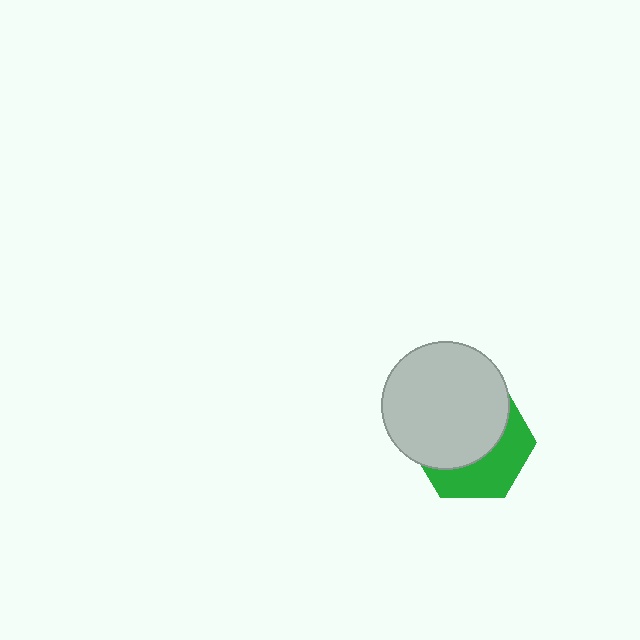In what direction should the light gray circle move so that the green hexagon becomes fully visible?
The light gray circle should move up. That is the shortest direction to clear the overlap and leave the green hexagon fully visible.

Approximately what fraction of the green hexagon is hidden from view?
Roughly 60% of the green hexagon is hidden behind the light gray circle.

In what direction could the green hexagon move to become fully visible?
The green hexagon could move down. That would shift it out from behind the light gray circle entirely.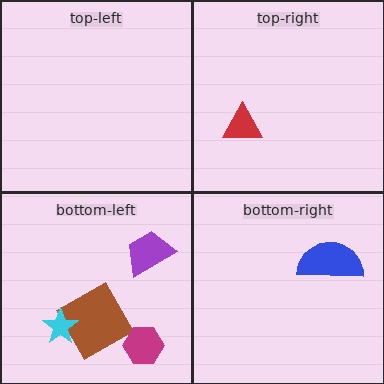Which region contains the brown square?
The bottom-left region.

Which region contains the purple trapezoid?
The bottom-left region.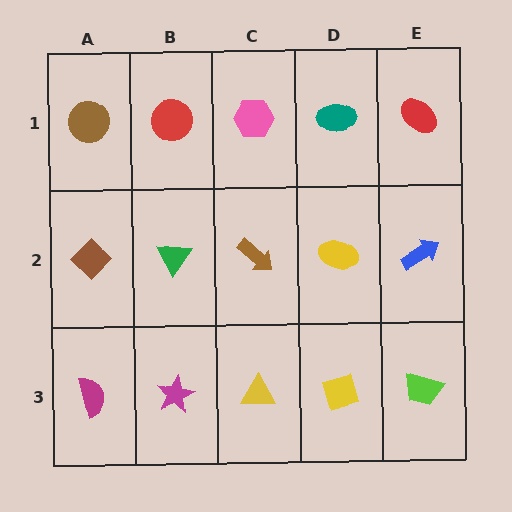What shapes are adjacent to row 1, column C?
A brown arrow (row 2, column C), a red circle (row 1, column B), a teal ellipse (row 1, column D).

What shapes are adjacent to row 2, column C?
A pink hexagon (row 1, column C), a yellow triangle (row 3, column C), a green triangle (row 2, column B), a yellow ellipse (row 2, column D).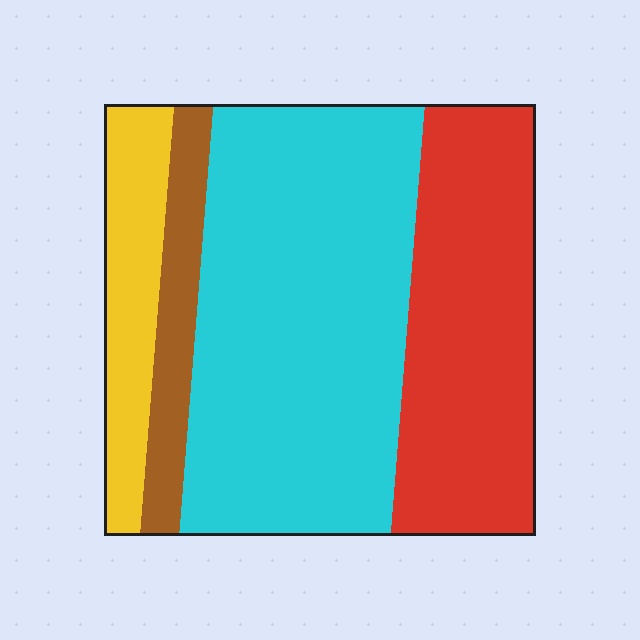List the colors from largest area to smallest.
From largest to smallest: cyan, red, yellow, brown.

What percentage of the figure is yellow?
Yellow takes up about one eighth (1/8) of the figure.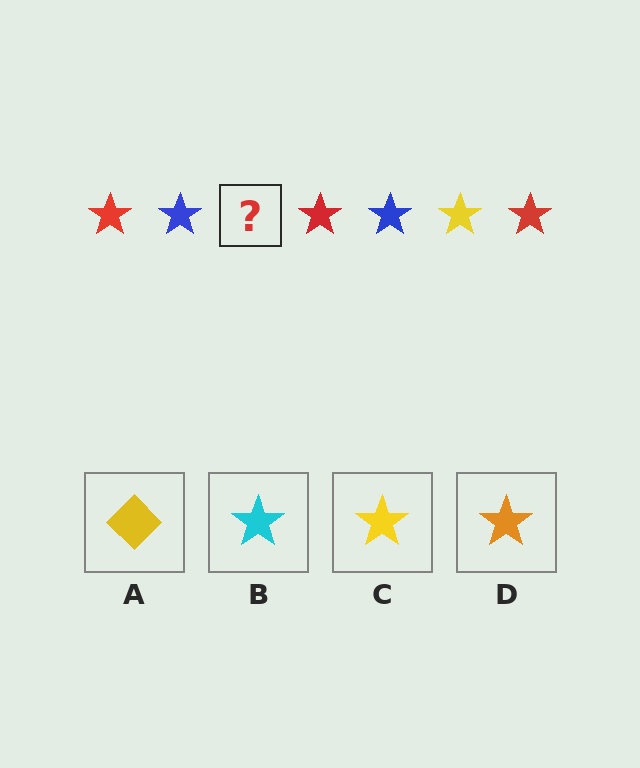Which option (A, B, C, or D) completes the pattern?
C.